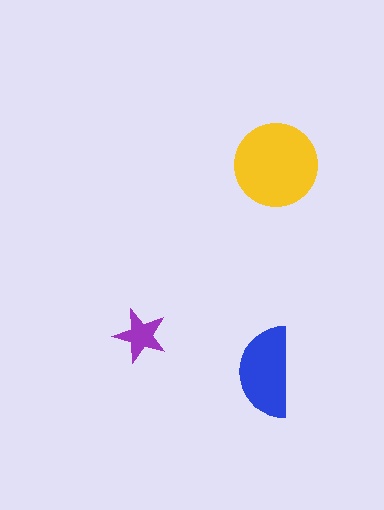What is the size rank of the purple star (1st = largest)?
3rd.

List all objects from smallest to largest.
The purple star, the blue semicircle, the yellow circle.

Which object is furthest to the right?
The yellow circle is rightmost.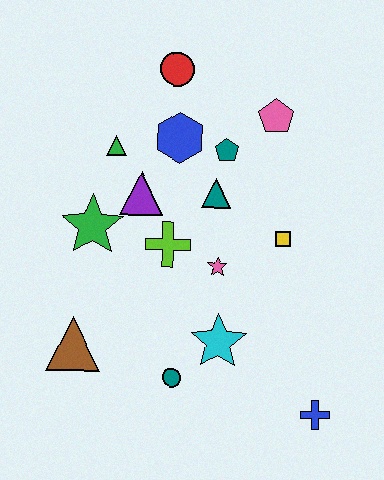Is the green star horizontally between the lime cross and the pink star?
No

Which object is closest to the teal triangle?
The teal pentagon is closest to the teal triangle.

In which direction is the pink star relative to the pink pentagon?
The pink star is below the pink pentagon.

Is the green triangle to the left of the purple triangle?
Yes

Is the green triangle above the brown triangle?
Yes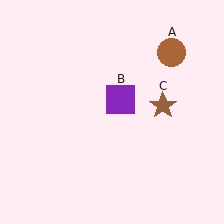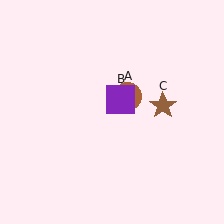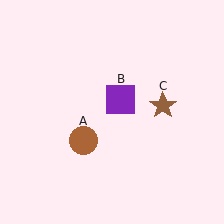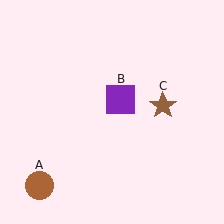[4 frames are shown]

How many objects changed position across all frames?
1 object changed position: brown circle (object A).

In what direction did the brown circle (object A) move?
The brown circle (object A) moved down and to the left.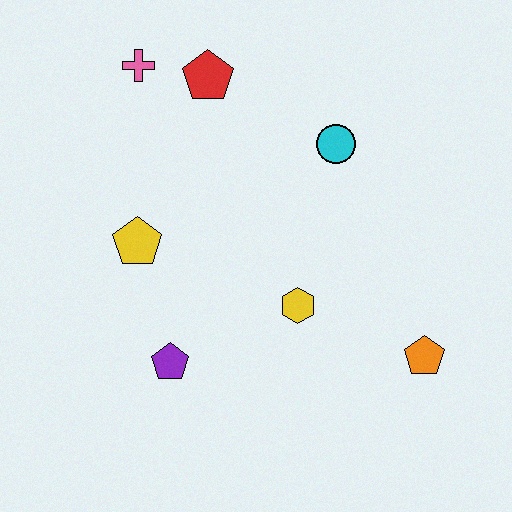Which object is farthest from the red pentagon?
The orange pentagon is farthest from the red pentagon.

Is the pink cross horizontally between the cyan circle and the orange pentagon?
No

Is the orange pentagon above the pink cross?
No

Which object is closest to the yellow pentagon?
The purple pentagon is closest to the yellow pentagon.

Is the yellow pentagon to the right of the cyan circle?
No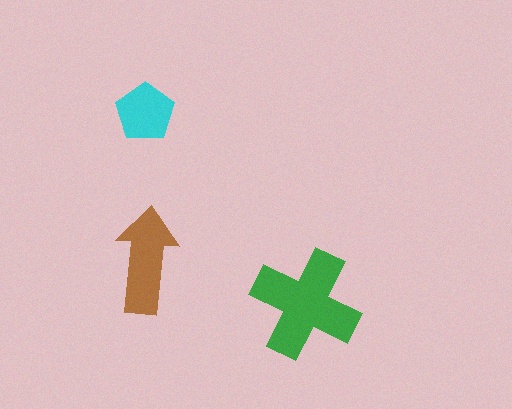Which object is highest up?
The cyan pentagon is topmost.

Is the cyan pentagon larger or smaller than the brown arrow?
Smaller.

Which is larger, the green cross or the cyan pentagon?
The green cross.